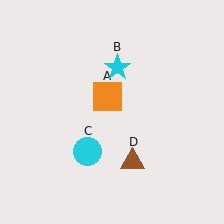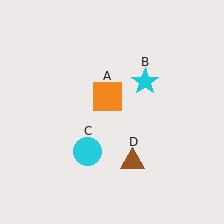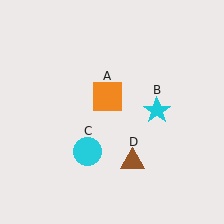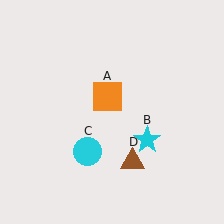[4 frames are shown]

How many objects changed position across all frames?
1 object changed position: cyan star (object B).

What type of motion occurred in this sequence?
The cyan star (object B) rotated clockwise around the center of the scene.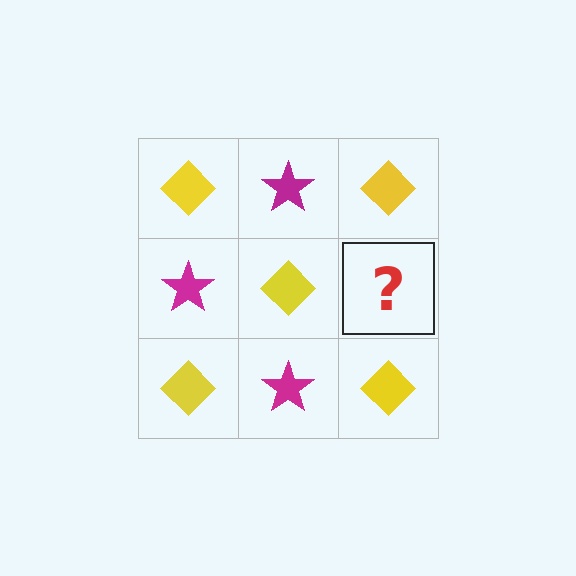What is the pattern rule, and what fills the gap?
The rule is that it alternates yellow diamond and magenta star in a checkerboard pattern. The gap should be filled with a magenta star.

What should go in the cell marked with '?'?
The missing cell should contain a magenta star.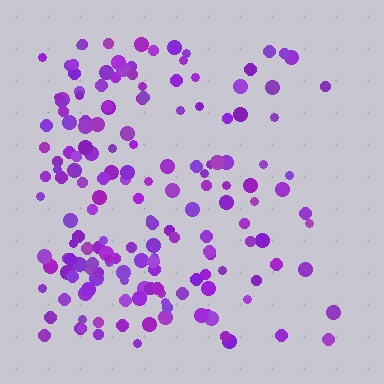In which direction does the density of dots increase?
From right to left, with the left side densest.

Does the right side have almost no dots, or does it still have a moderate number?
Still a moderate number, just noticeably fewer than the left.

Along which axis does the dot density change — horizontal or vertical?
Horizontal.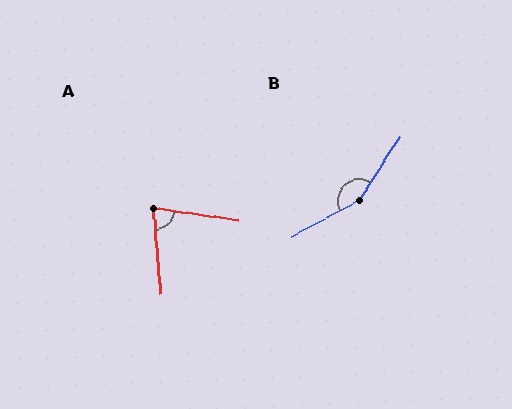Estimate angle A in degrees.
Approximately 77 degrees.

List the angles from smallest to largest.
A (77°), B (151°).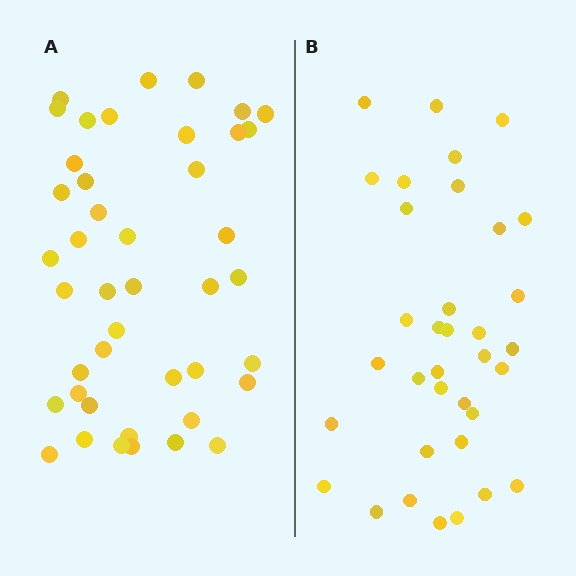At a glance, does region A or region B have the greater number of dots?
Region A (the left region) has more dots.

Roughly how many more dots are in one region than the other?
Region A has roughly 8 or so more dots than region B.